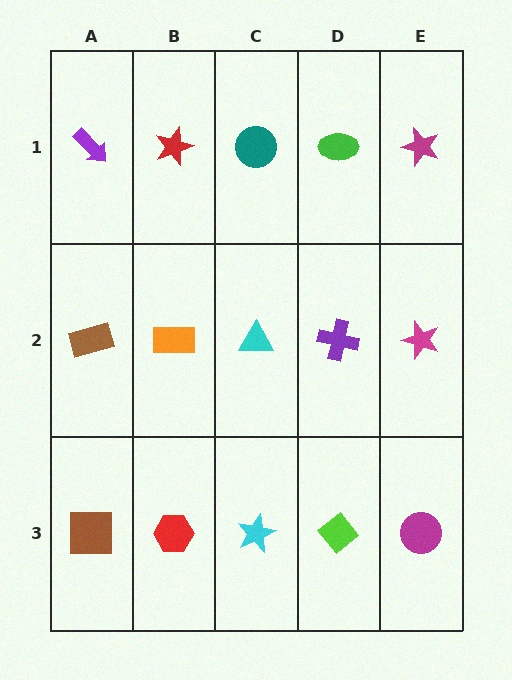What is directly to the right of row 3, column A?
A red hexagon.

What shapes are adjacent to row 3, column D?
A purple cross (row 2, column D), a cyan star (row 3, column C), a magenta circle (row 3, column E).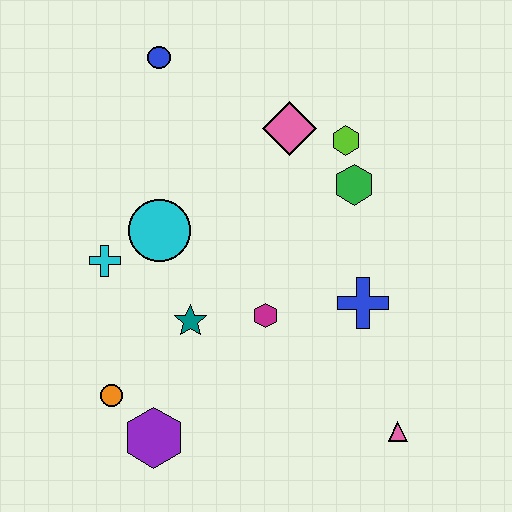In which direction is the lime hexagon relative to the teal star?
The lime hexagon is above the teal star.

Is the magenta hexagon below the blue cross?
Yes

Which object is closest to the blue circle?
The pink diamond is closest to the blue circle.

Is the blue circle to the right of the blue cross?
No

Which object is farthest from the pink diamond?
The purple hexagon is farthest from the pink diamond.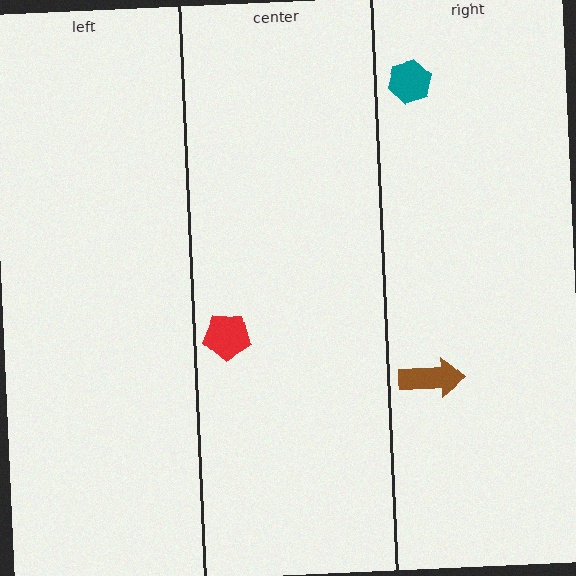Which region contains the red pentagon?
The center region.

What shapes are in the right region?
The brown arrow, the teal hexagon.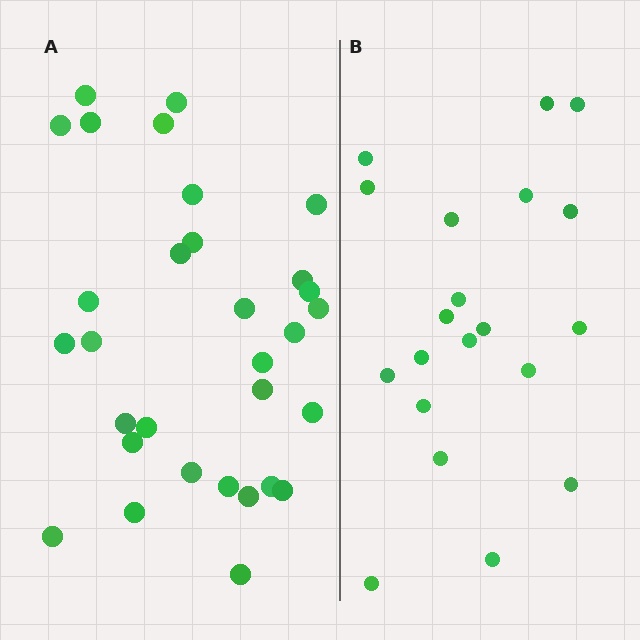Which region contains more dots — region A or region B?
Region A (the left region) has more dots.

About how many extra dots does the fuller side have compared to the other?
Region A has roughly 12 or so more dots than region B.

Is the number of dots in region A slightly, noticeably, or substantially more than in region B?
Region A has substantially more. The ratio is roughly 1.6 to 1.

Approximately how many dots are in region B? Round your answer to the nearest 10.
About 20 dots.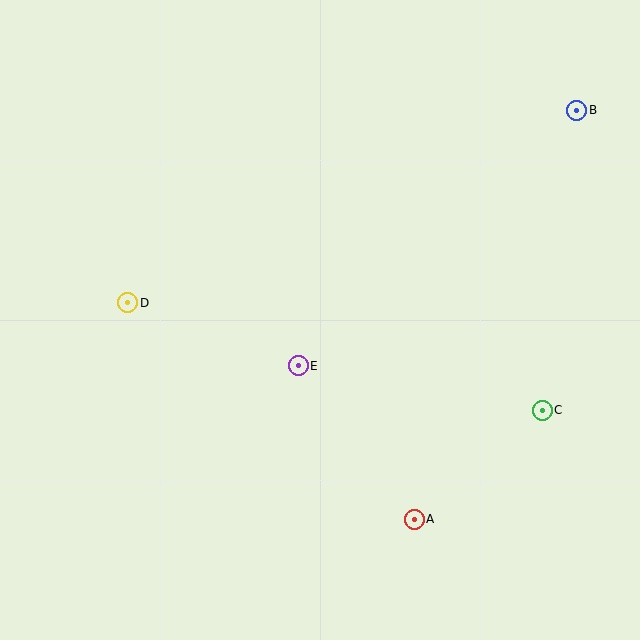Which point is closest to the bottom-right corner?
Point C is closest to the bottom-right corner.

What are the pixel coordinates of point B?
Point B is at (577, 110).